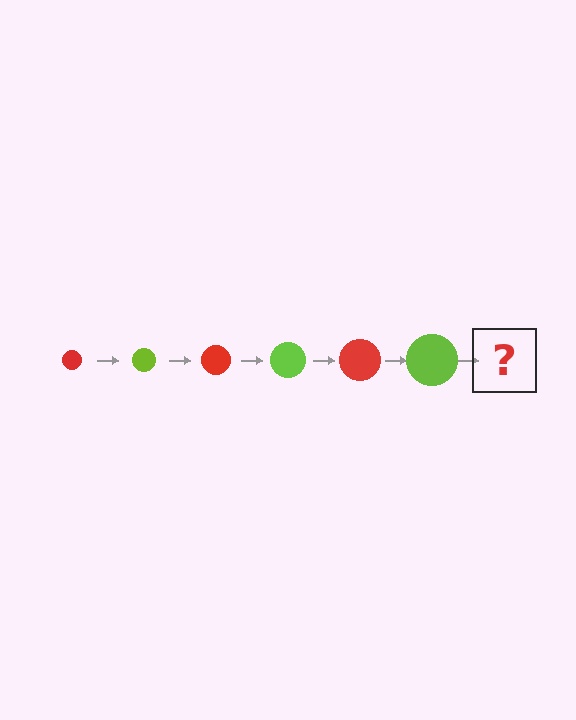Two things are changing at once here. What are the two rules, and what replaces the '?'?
The two rules are that the circle grows larger each step and the color cycles through red and lime. The '?' should be a red circle, larger than the previous one.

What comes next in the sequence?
The next element should be a red circle, larger than the previous one.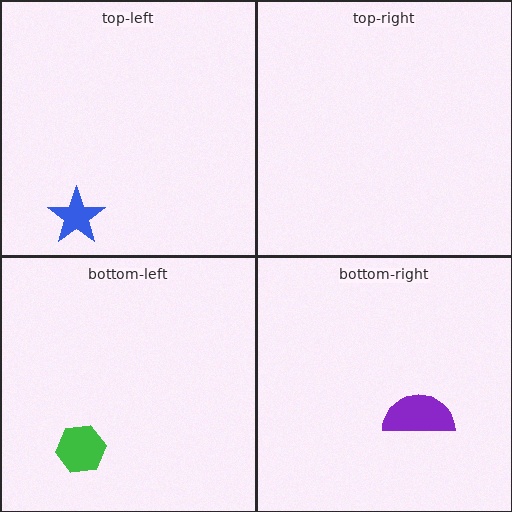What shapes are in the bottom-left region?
The green hexagon.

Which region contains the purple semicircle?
The bottom-right region.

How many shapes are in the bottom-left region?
1.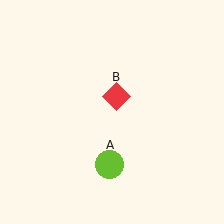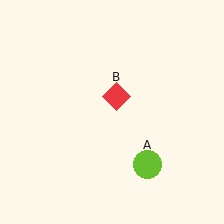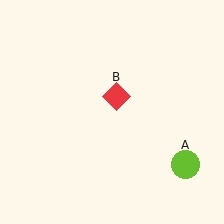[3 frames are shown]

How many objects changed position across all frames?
1 object changed position: lime circle (object A).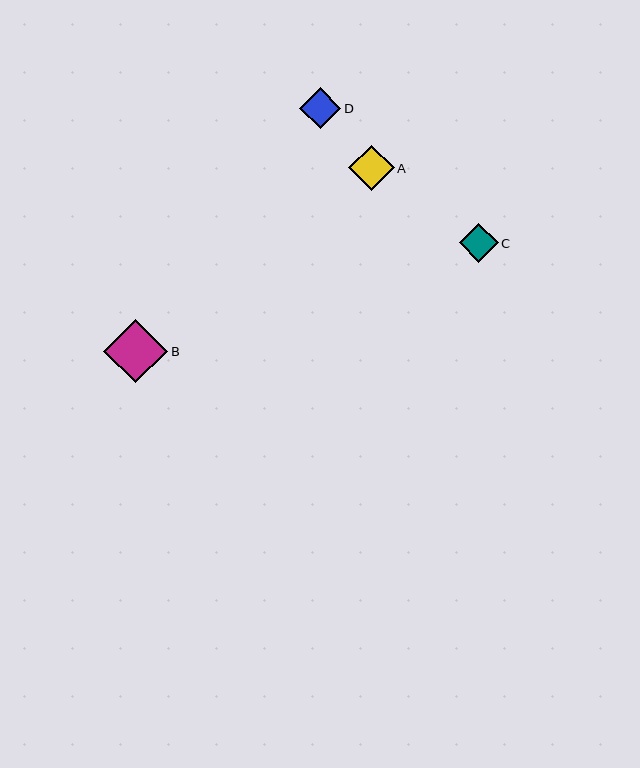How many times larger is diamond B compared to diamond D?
Diamond B is approximately 1.6 times the size of diamond D.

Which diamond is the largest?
Diamond B is the largest with a size of approximately 64 pixels.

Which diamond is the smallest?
Diamond C is the smallest with a size of approximately 39 pixels.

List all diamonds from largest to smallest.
From largest to smallest: B, A, D, C.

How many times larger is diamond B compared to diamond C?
Diamond B is approximately 1.6 times the size of diamond C.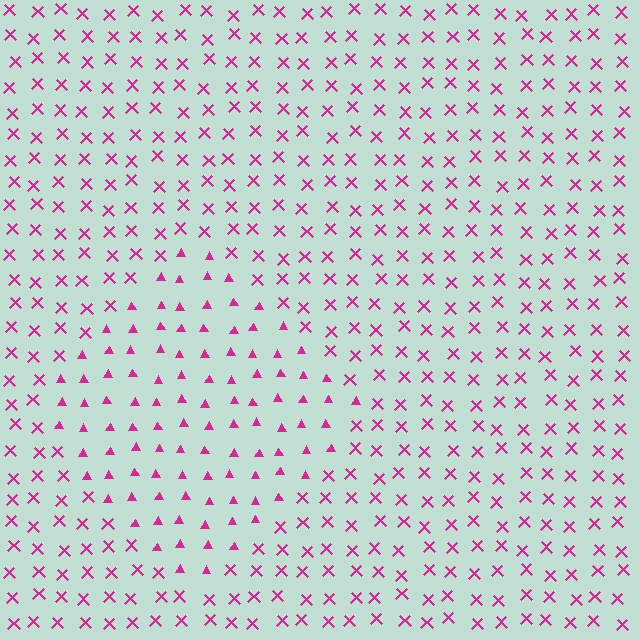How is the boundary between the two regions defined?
The boundary is defined by a change in element shape: triangles inside vs. X marks outside. All elements share the same color and spacing.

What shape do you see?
I see a diamond.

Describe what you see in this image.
The image is filled with small magenta elements arranged in a uniform grid. A diamond-shaped region contains triangles, while the surrounding area contains X marks. The boundary is defined purely by the change in element shape.